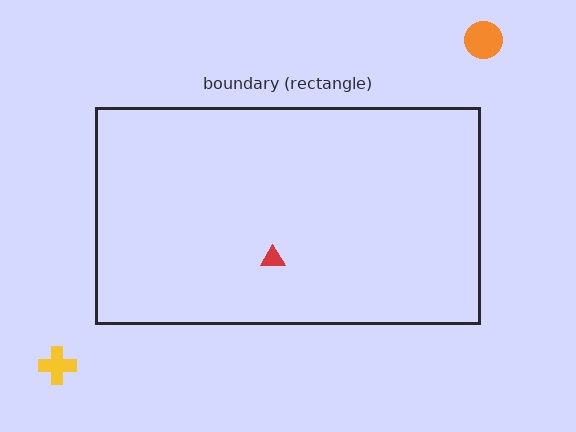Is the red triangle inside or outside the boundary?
Inside.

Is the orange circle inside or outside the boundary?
Outside.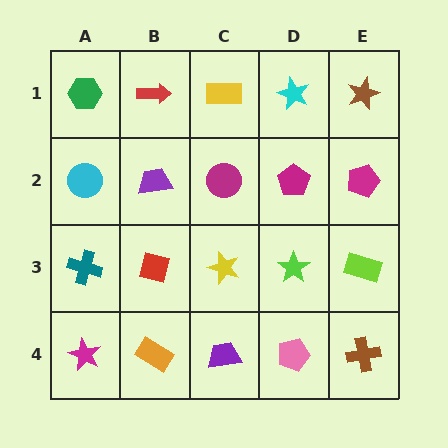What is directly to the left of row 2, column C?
A purple trapezoid.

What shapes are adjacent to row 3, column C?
A magenta circle (row 2, column C), a purple trapezoid (row 4, column C), a red square (row 3, column B), a lime star (row 3, column D).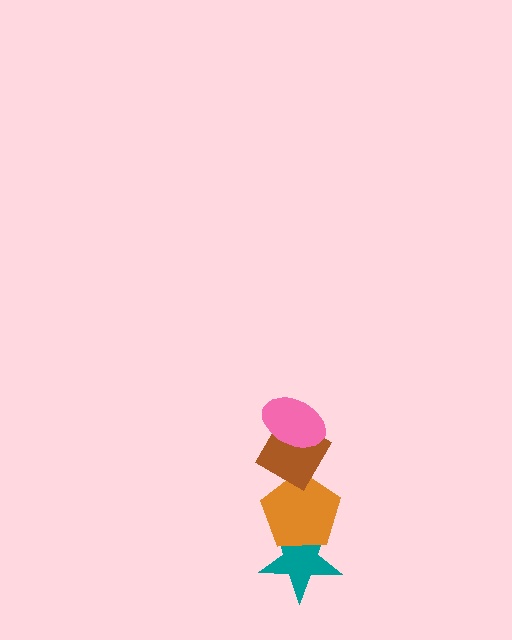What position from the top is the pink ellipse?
The pink ellipse is 1st from the top.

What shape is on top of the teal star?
The orange pentagon is on top of the teal star.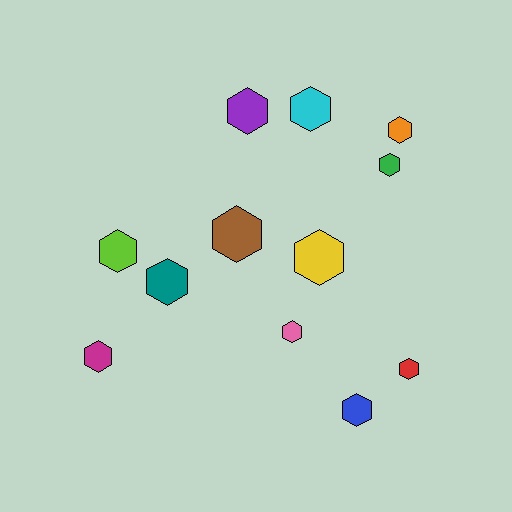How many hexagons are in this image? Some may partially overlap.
There are 12 hexagons.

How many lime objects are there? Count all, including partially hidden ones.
There is 1 lime object.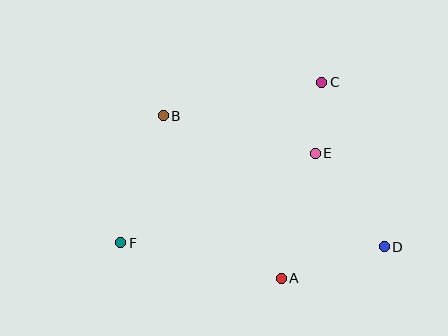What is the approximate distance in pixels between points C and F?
The distance between C and F is approximately 257 pixels.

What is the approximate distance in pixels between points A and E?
The distance between A and E is approximately 129 pixels.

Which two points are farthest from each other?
Points D and F are farthest from each other.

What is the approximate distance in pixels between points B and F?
The distance between B and F is approximately 134 pixels.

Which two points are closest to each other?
Points C and E are closest to each other.